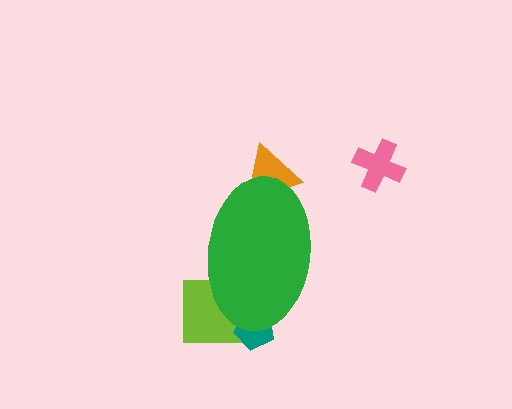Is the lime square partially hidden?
Yes, the lime square is partially hidden behind the green ellipse.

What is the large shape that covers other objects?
A green ellipse.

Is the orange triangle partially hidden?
Yes, the orange triangle is partially hidden behind the green ellipse.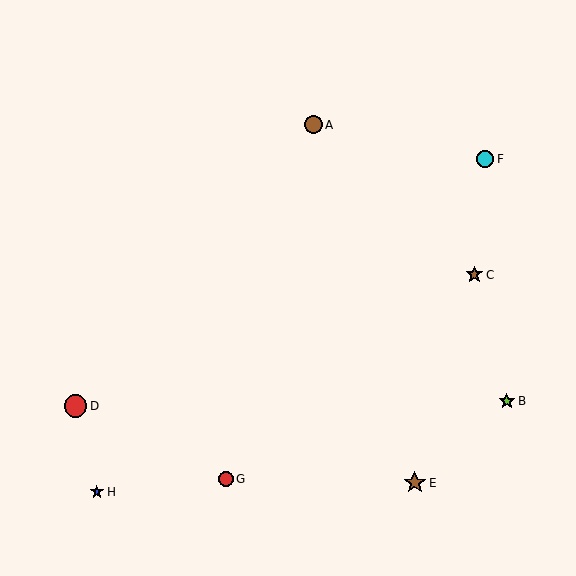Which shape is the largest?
The red circle (labeled D) is the largest.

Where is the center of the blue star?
The center of the blue star is at (97, 492).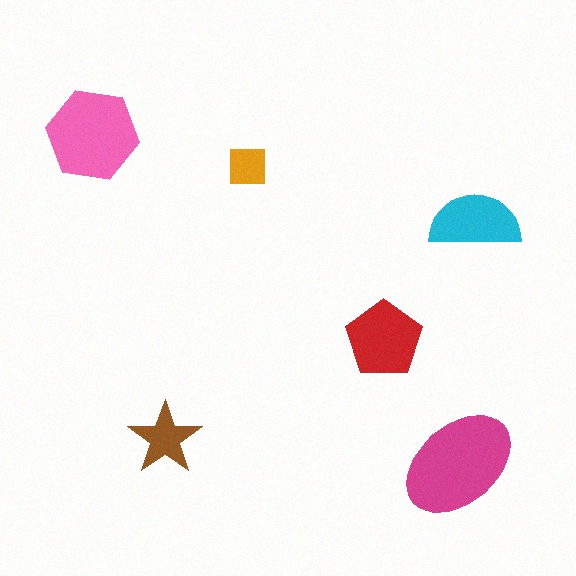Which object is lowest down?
The magenta ellipse is bottommost.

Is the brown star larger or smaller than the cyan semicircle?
Smaller.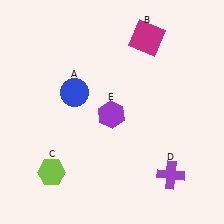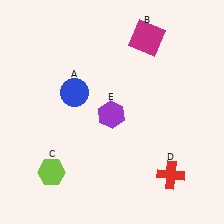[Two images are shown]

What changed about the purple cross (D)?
In Image 1, D is purple. In Image 2, it changed to red.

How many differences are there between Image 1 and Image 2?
There is 1 difference between the two images.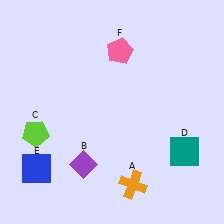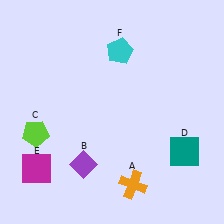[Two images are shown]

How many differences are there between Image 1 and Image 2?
There are 2 differences between the two images.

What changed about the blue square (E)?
In Image 1, E is blue. In Image 2, it changed to magenta.